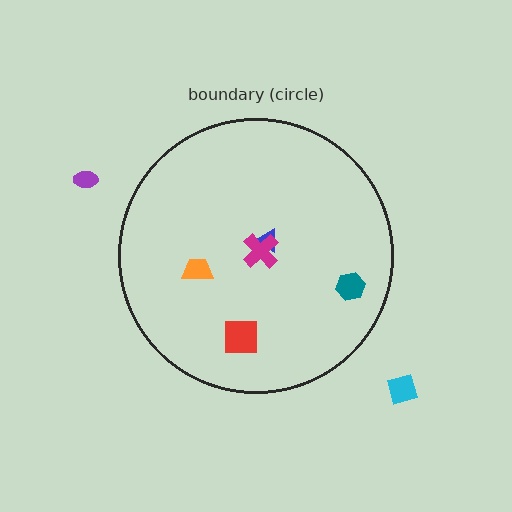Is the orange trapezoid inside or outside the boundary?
Inside.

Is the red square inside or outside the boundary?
Inside.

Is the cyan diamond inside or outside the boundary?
Outside.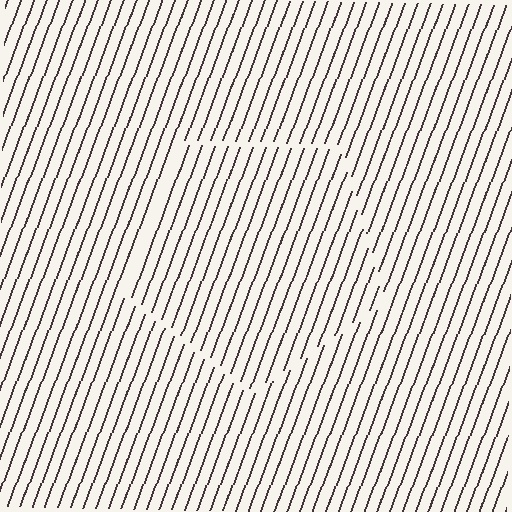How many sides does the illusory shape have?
5 sides — the line-ends trace a pentagon.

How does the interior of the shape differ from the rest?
The interior of the shape contains the same grating, shifted by half a period — the contour is defined by the phase discontinuity where line-ends from the inner and outer gratings abut.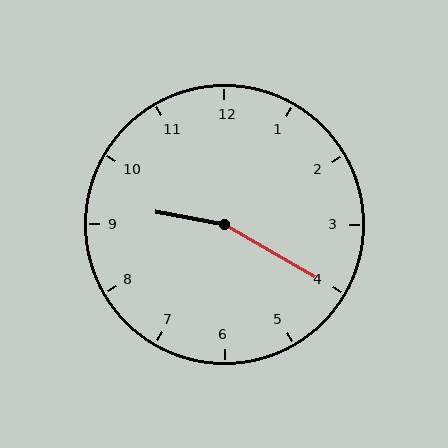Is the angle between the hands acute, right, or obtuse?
It is obtuse.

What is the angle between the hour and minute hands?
Approximately 160 degrees.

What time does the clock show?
9:20.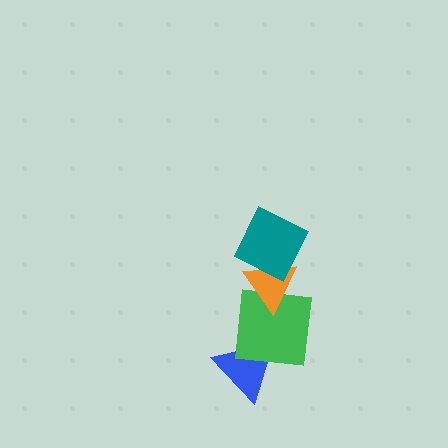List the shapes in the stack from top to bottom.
From top to bottom: the teal square, the orange triangle, the green square, the blue triangle.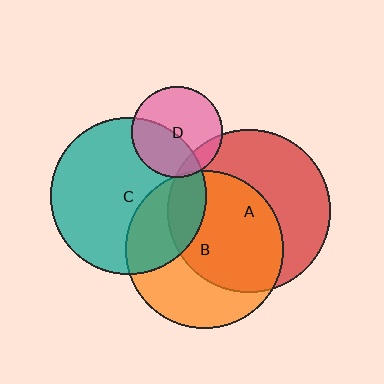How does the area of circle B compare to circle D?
Approximately 3.0 times.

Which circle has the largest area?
Circle A (red).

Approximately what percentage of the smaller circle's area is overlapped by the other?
Approximately 30%.